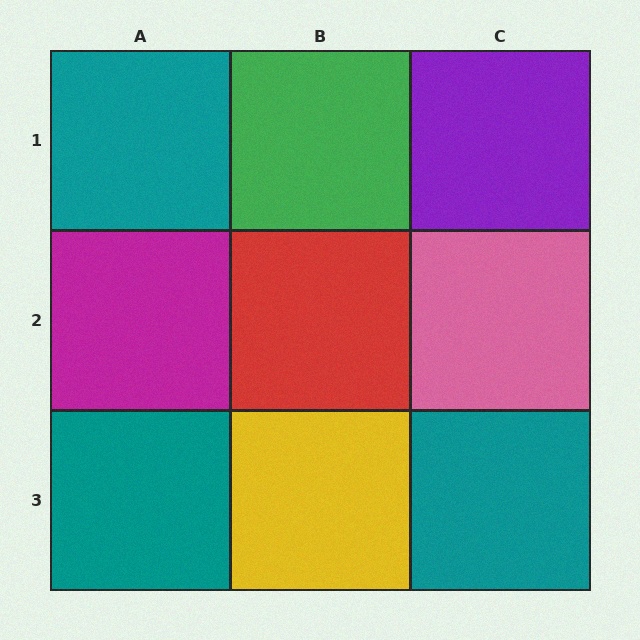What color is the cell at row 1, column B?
Green.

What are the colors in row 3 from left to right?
Teal, yellow, teal.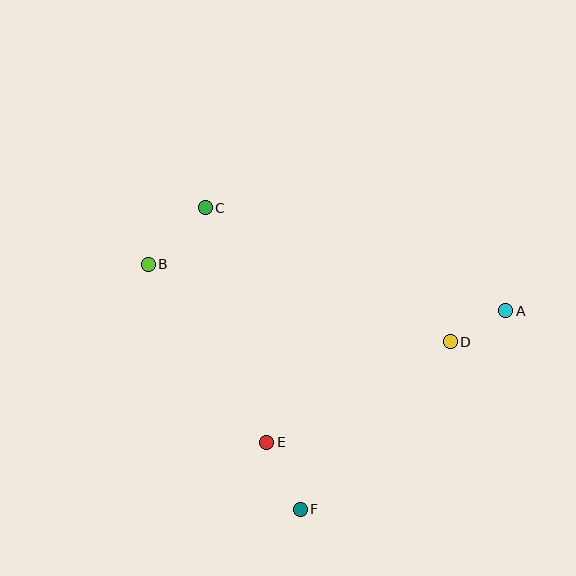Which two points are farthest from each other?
Points A and B are farthest from each other.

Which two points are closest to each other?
Points A and D are closest to each other.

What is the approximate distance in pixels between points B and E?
The distance between B and E is approximately 214 pixels.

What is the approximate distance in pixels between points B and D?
The distance between B and D is approximately 312 pixels.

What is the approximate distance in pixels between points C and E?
The distance between C and E is approximately 242 pixels.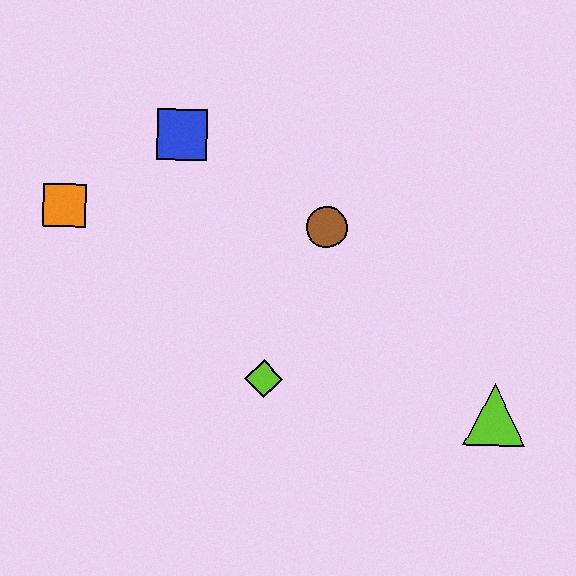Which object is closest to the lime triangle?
The lime diamond is closest to the lime triangle.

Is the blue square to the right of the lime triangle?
No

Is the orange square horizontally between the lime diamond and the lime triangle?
No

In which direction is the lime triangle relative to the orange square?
The lime triangle is to the right of the orange square.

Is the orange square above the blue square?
No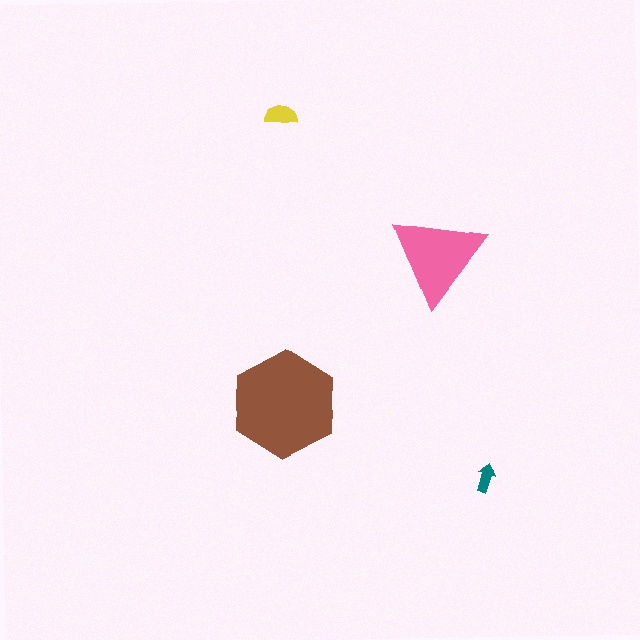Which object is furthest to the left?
The brown hexagon is leftmost.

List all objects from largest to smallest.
The brown hexagon, the pink triangle, the yellow semicircle, the teal arrow.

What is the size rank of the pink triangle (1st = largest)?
2nd.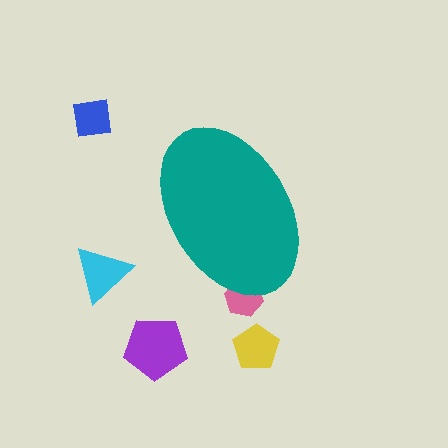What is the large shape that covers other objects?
A teal ellipse.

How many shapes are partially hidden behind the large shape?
1 shape is partially hidden.